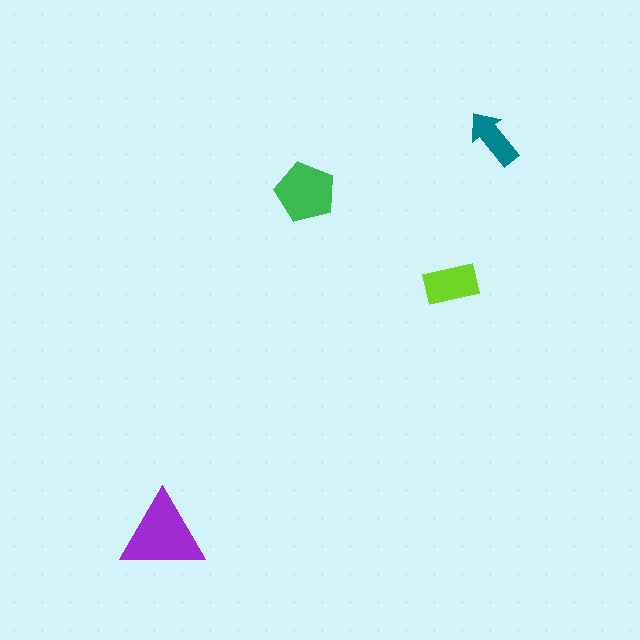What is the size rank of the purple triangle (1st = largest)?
1st.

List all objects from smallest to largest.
The teal arrow, the lime rectangle, the green pentagon, the purple triangle.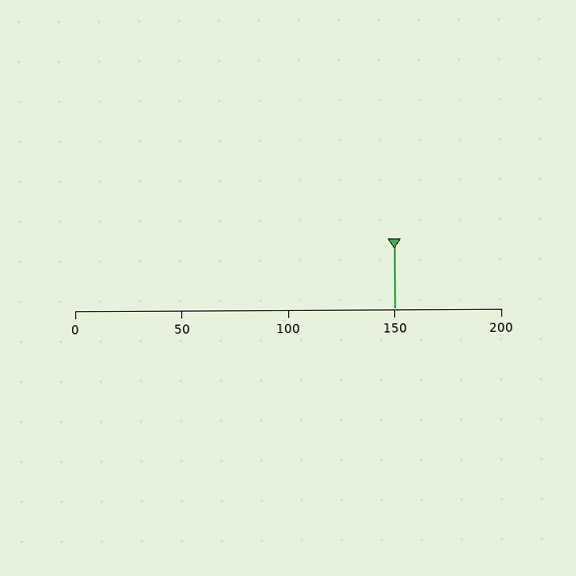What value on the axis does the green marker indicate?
The marker indicates approximately 150.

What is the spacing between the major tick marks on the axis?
The major ticks are spaced 50 apart.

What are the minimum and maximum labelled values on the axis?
The axis runs from 0 to 200.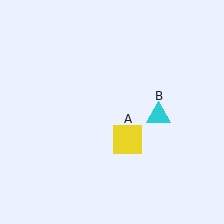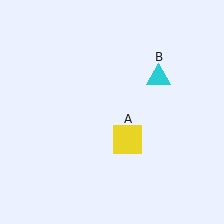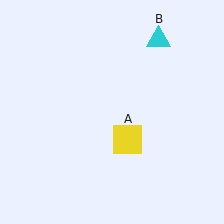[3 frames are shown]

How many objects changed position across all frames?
1 object changed position: cyan triangle (object B).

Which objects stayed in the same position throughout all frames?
Yellow square (object A) remained stationary.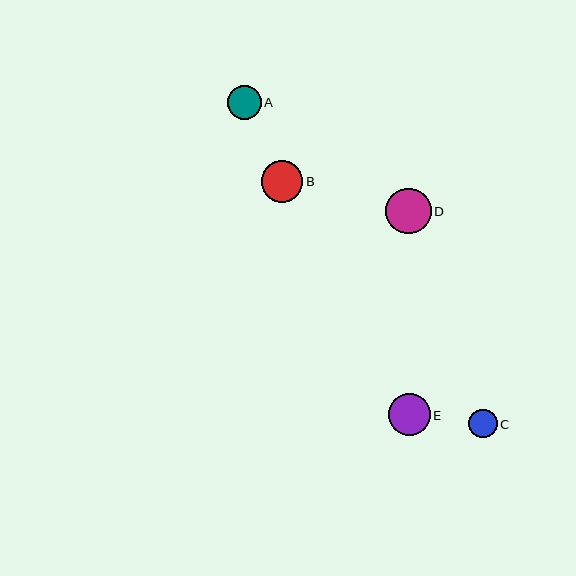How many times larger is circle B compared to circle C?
Circle B is approximately 1.5 times the size of circle C.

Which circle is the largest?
Circle D is the largest with a size of approximately 45 pixels.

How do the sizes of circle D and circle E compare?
Circle D and circle E are approximately the same size.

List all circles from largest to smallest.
From largest to smallest: D, E, B, A, C.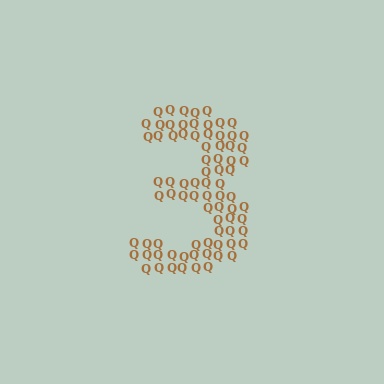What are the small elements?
The small elements are letter Q's.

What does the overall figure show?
The overall figure shows the digit 3.